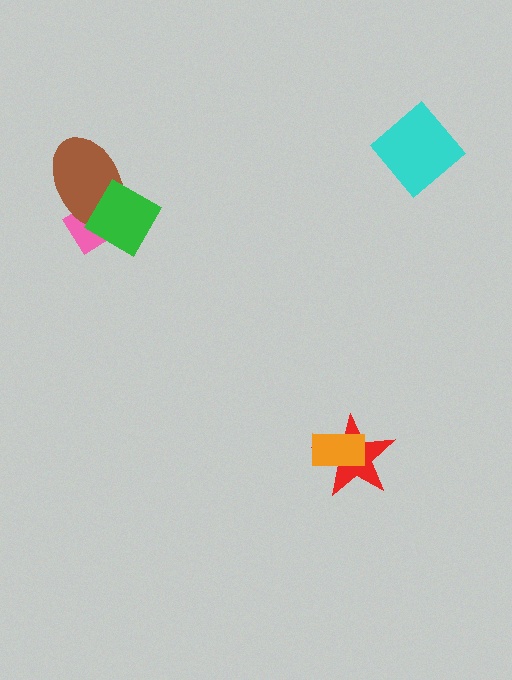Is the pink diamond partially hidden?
Yes, it is partially covered by another shape.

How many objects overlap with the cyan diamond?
0 objects overlap with the cyan diamond.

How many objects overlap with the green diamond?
2 objects overlap with the green diamond.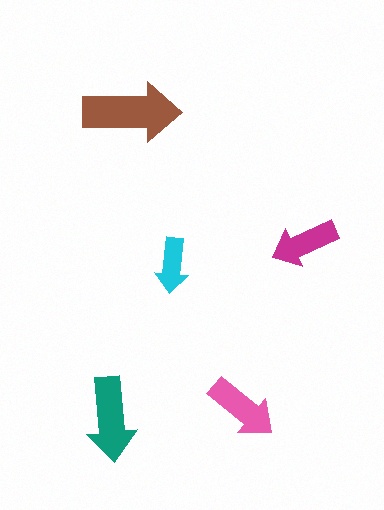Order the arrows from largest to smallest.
the brown one, the teal one, the pink one, the magenta one, the cyan one.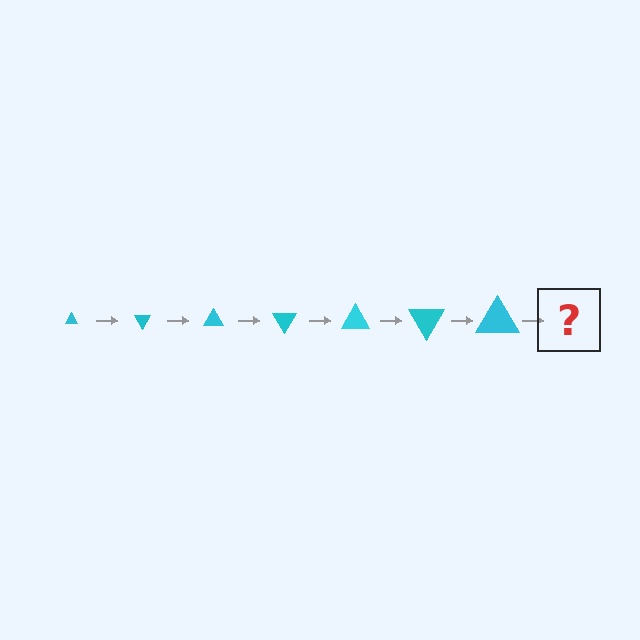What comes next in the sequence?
The next element should be a triangle, larger than the previous one and rotated 420 degrees from the start.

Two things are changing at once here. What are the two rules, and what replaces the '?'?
The two rules are that the triangle grows larger each step and it rotates 60 degrees each step. The '?' should be a triangle, larger than the previous one and rotated 420 degrees from the start.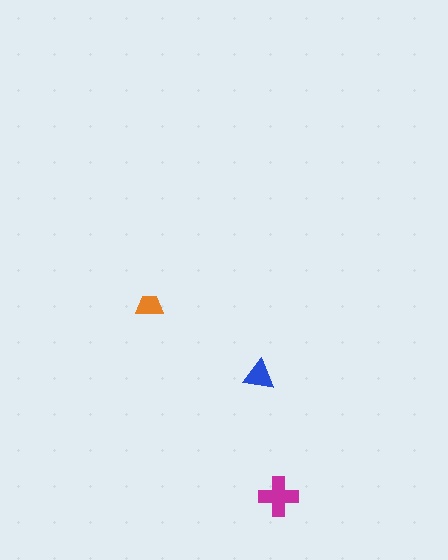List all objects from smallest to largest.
The orange trapezoid, the blue triangle, the magenta cross.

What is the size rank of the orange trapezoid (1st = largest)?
3rd.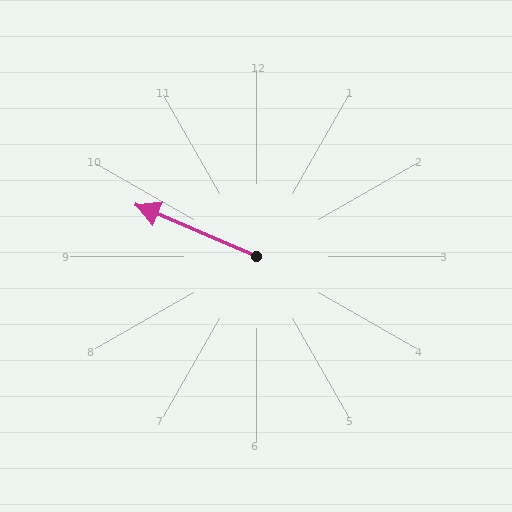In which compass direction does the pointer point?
Northwest.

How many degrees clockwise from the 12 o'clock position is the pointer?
Approximately 293 degrees.